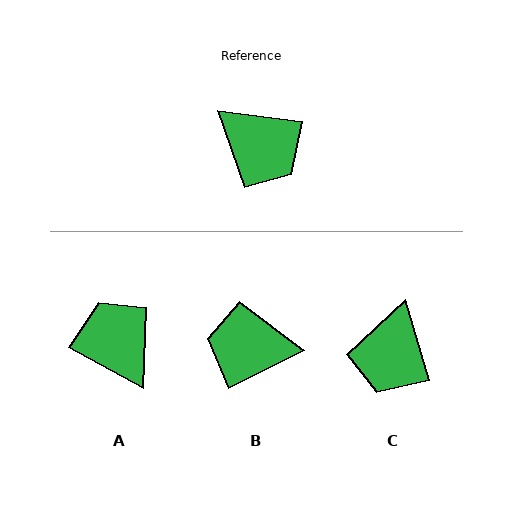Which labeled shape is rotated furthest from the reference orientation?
A, about 159 degrees away.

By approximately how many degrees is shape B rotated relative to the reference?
Approximately 146 degrees clockwise.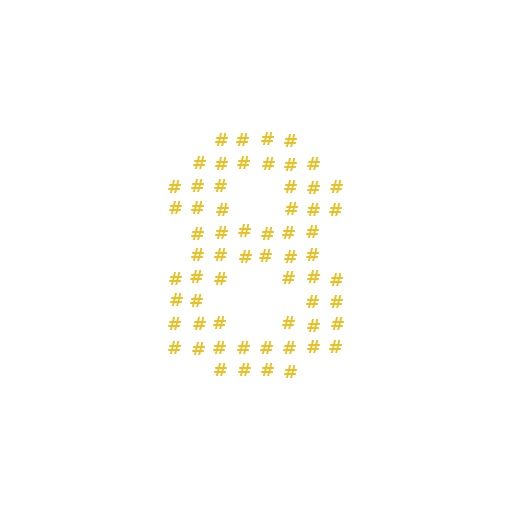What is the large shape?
The large shape is the digit 8.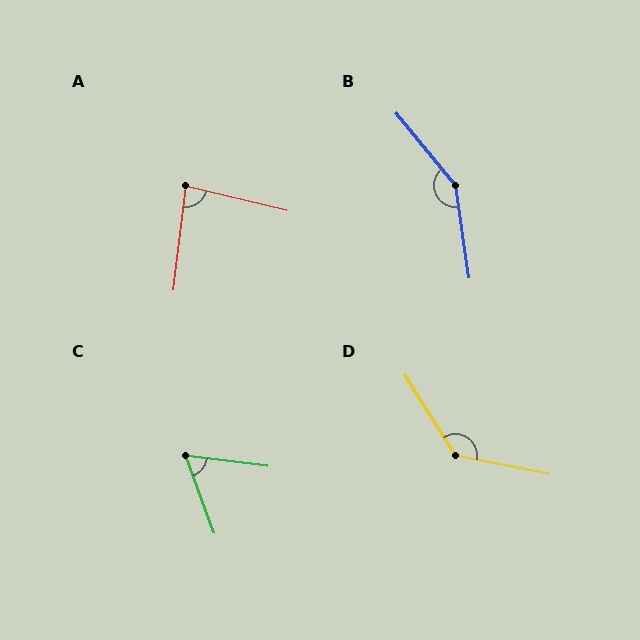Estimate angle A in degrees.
Approximately 83 degrees.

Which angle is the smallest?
C, at approximately 63 degrees.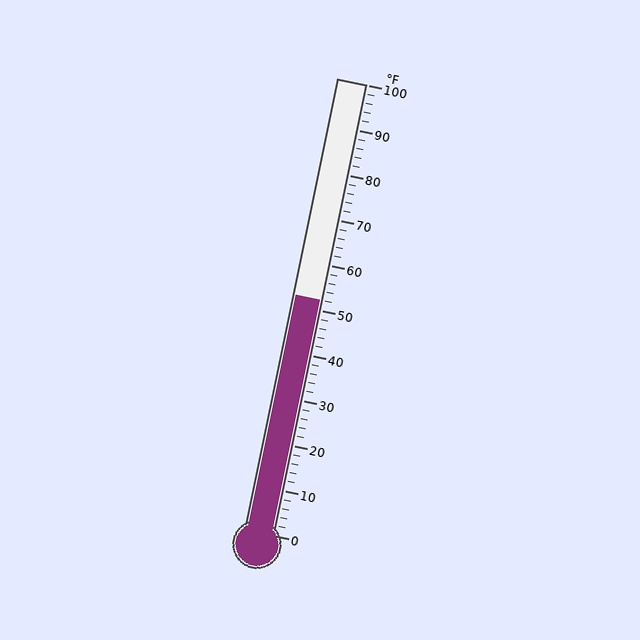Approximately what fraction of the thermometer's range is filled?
The thermometer is filled to approximately 50% of its range.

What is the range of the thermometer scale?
The thermometer scale ranges from 0°F to 100°F.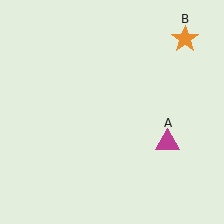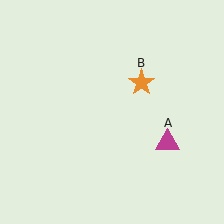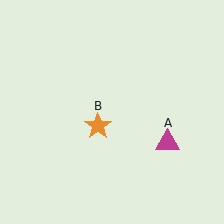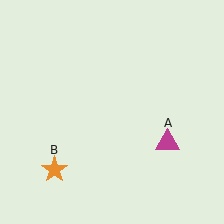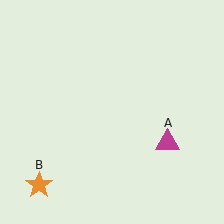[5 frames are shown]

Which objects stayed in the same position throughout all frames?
Magenta triangle (object A) remained stationary.